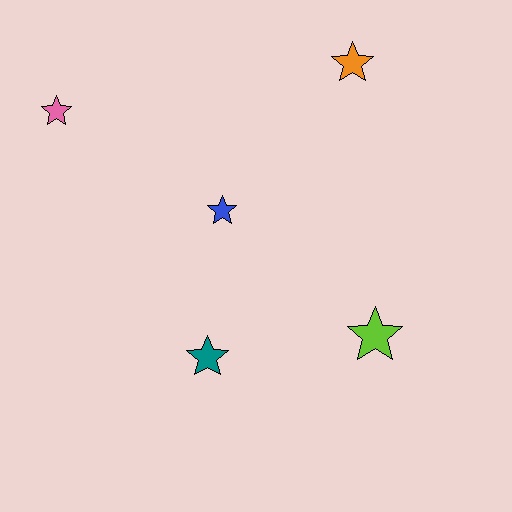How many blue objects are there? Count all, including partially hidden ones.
There is 1 blue object.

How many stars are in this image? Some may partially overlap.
There are 5 stars.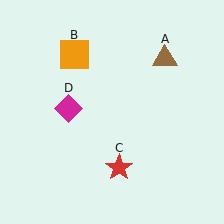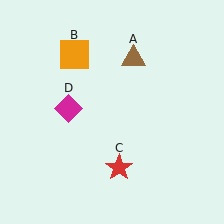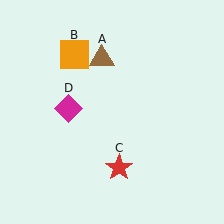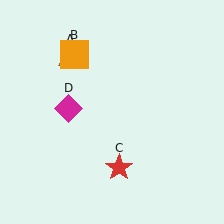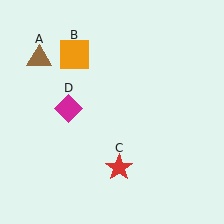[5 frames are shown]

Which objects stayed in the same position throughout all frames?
Orange square (object B) and red star (object C) and magenta diamond (object D) remained stationary.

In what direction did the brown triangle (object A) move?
The brown triangle (object A) moved left.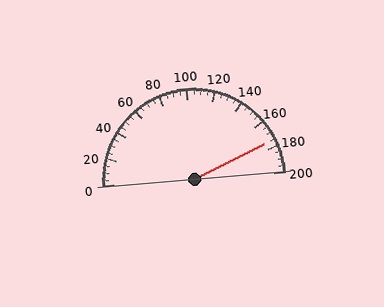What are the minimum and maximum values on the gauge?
The gauge ranges from 0 to 200.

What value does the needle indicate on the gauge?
The needle indicates approximately 175.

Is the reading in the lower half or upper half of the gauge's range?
The reading is in the upper half of the range (0 to 200).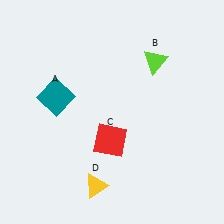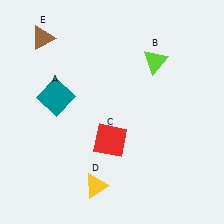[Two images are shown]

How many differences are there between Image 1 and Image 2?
There is 1 difference between the two images.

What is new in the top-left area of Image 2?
A brown triangle (E) was added in the top-left area of Image 2.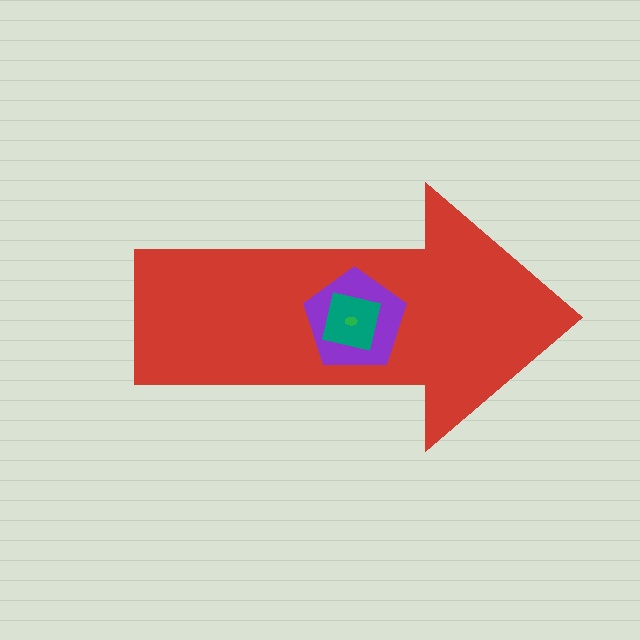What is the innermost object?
The green ellipse.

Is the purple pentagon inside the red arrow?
Yes.